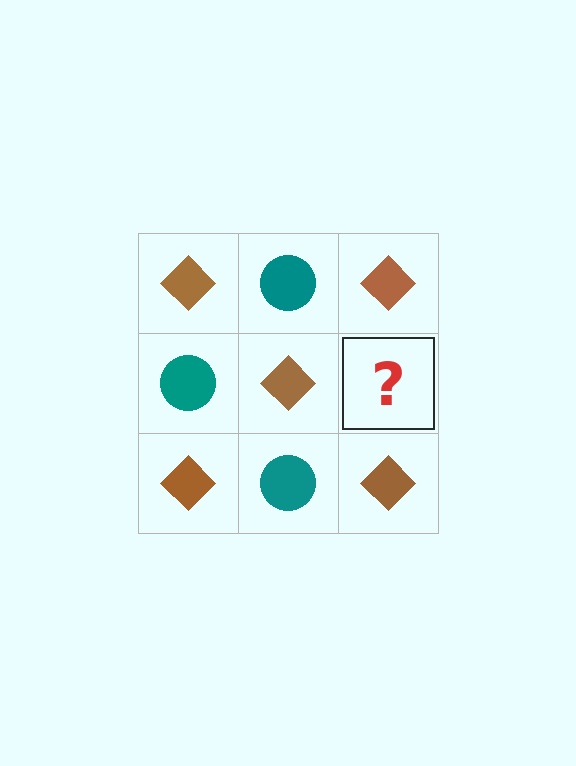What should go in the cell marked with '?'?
The missing cell should contain a teal circle.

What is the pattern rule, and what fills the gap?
The rule is that it alternates brown diamond and teal circle in a checkerboard pattern. The gap should be filled with a teal circle.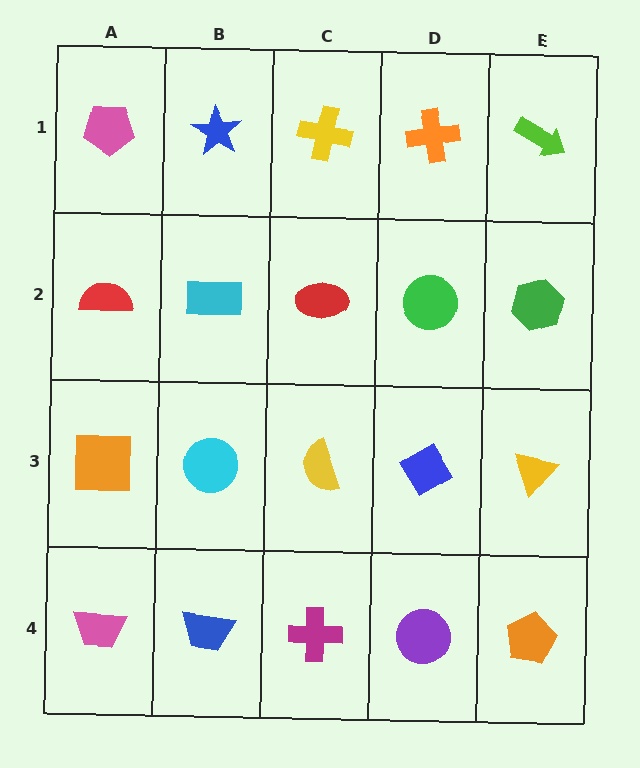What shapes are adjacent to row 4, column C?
A yellow semicircle (row 3, column C), a blue trapezoid (row 4, column B), a purple circle (row 4, column D).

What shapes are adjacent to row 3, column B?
A cyan rectangle (row 2, column B), a blue trapezoid (row 4, column B), an orange square (row 3, column A), a yellow semicircle (row 3, column C).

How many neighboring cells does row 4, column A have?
2.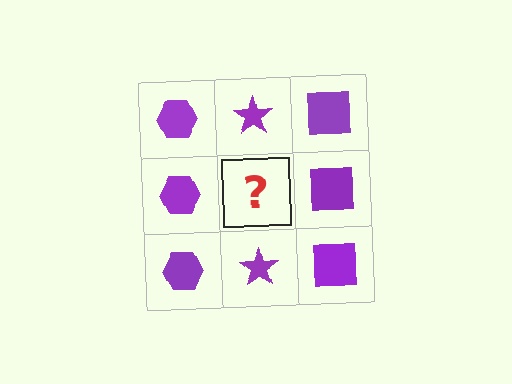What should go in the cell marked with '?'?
The missing cell should contain a purple star.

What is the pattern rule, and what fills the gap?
The rule is that each column has a consistent shape. The gap should be filled with a purple star.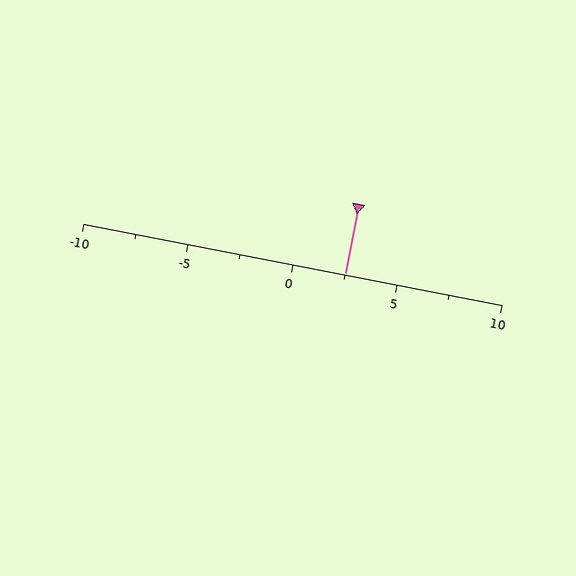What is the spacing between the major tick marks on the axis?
The major ticks are spaced 5 apart.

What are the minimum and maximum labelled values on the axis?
The axis runs from -10 to 10.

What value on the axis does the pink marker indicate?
The marker indicates approximately 2.5.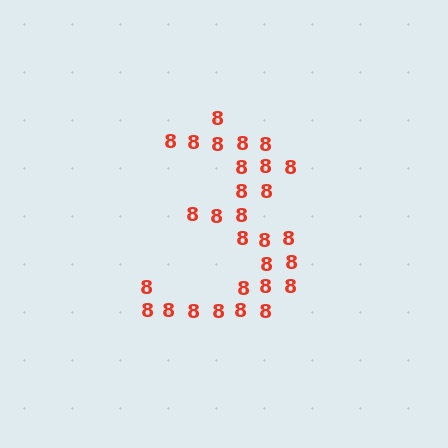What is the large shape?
The large shape is the digit 3.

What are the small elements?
The small elements are digit 8's.